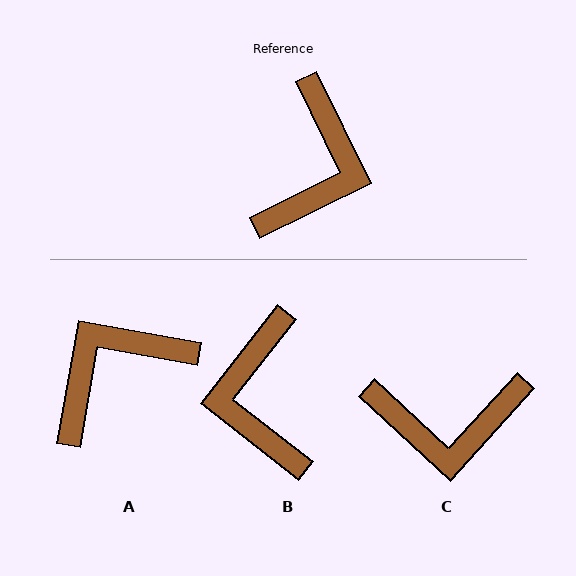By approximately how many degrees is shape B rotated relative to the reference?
Approximately 154 degrees clockwise.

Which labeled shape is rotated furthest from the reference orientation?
B, about 154 degrees away.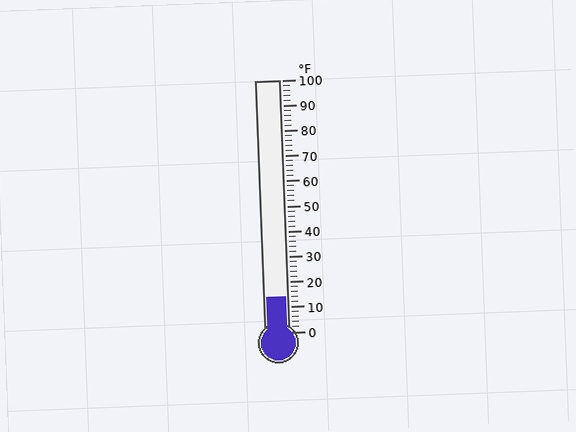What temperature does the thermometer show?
The thermometer shows approximately 14°F.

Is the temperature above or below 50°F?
The temperature is below 50°F.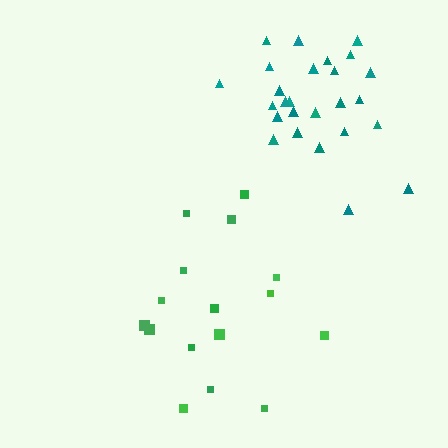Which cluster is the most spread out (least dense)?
Green.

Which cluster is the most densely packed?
Teal.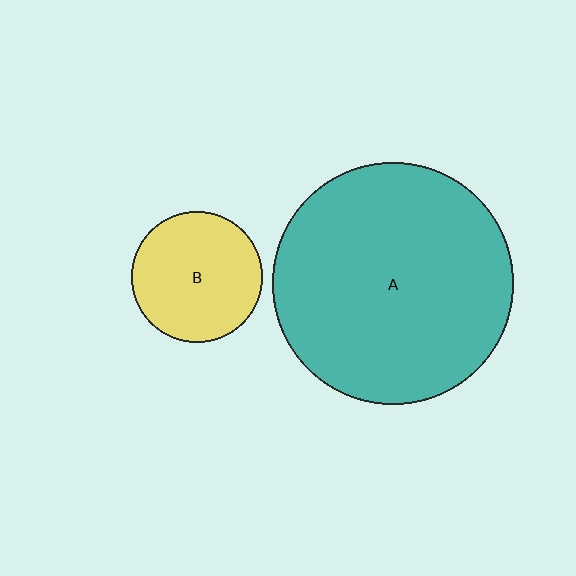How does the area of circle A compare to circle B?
Approximately 3.4 times.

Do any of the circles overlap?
No, none of the circles overlap.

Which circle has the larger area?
Circle A (teal).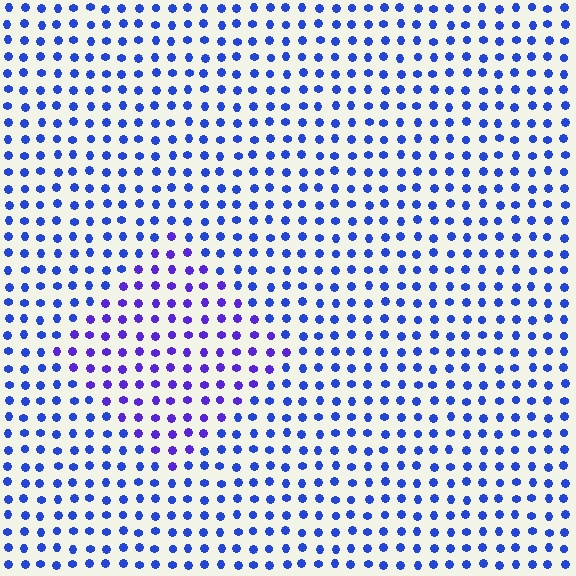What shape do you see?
I see a diamond.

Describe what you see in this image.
The image is filled with small blue elements in a uniform arrangement. A diamond-shaped region is visible where the elements are tinted to a slightly different hue, forming a subtle color boundary.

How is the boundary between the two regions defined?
The boundary is defined purely by a slight shift in hue (about 29 degrees). Spacing, size, and orientation are identical on both sides.